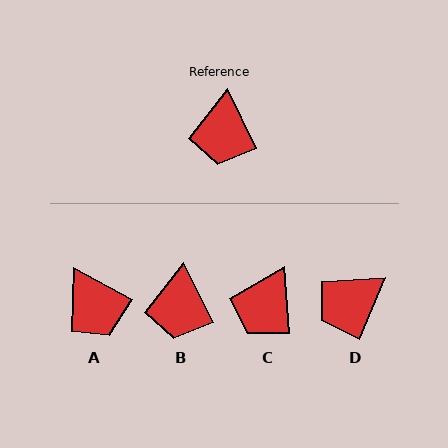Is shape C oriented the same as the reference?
No, it is off by about 22 degrees.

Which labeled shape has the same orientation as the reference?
B.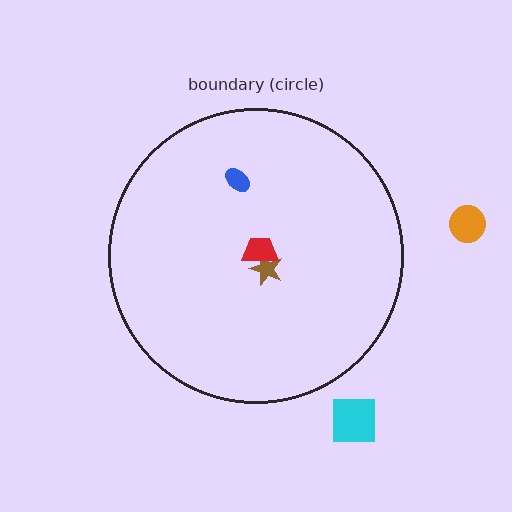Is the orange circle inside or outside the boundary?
Outside.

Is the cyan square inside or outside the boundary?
Outside.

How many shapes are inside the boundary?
3 inside, 2 outside.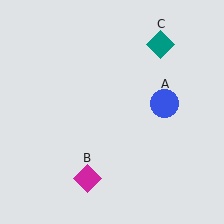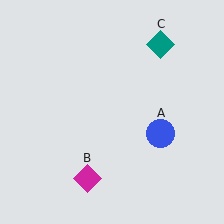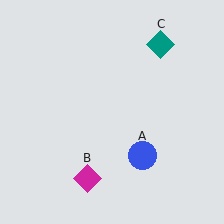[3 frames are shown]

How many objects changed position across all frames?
1 object changed position: blue circle (object A).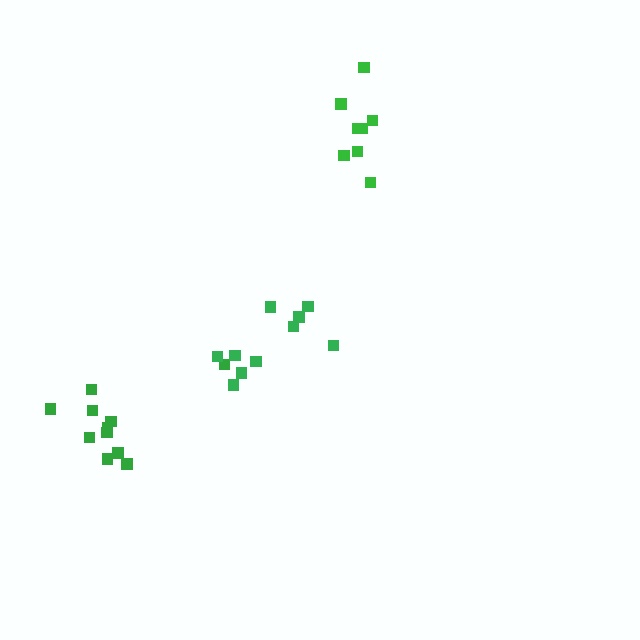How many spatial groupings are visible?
There are 3 spatial groupings.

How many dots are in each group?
Group 1: 11 dots, Group 2: 10 dots, Group 3: 8 dots (29 total).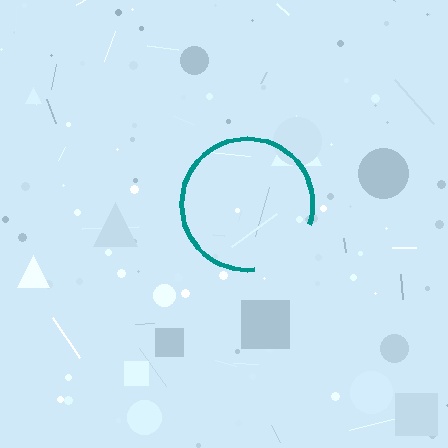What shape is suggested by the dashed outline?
The dashed outline suggests a circle.